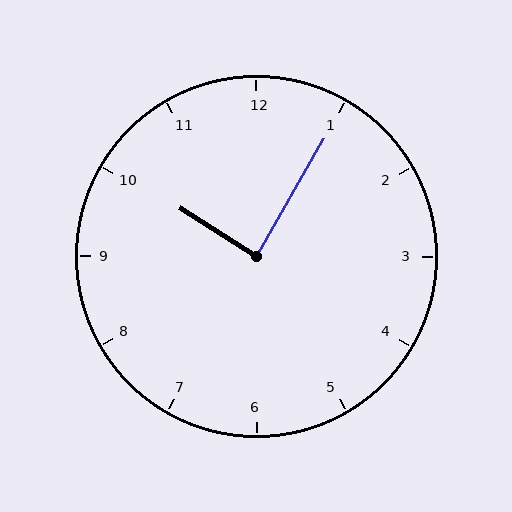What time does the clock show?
10:05.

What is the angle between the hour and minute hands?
Approximately 88 degrees.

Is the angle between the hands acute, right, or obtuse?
It is right.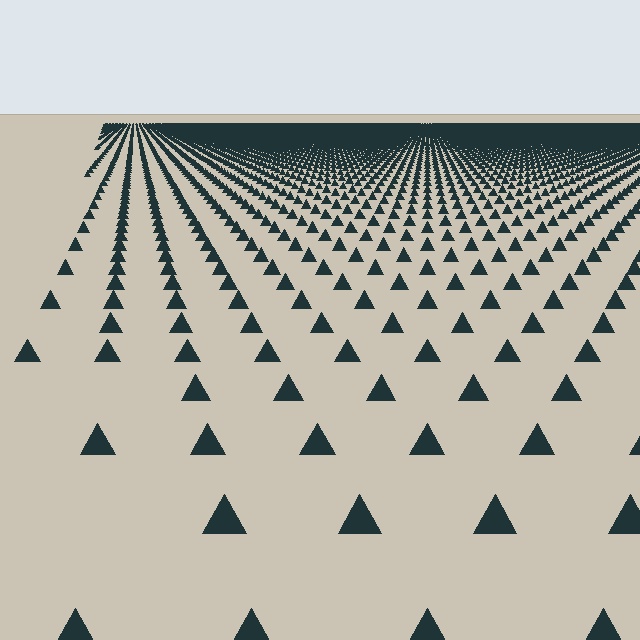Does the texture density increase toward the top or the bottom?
Density increases toward the top.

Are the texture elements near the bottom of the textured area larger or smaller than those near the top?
Larger. Near the bottom, elements are closer to the viewer and appear at a bigger on-screen size.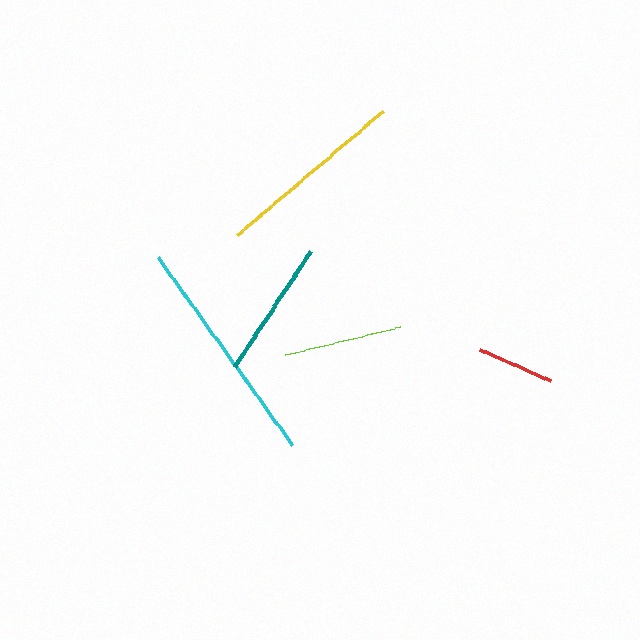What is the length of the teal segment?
The teal segment is approximately 139 pixels long.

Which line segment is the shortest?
The red line is the shortest at approximately 78 pixels.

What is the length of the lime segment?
The lime segment is approximately 118 pixels long.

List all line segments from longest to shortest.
From longest to shortest: cyan, yellow, teal, lime, red.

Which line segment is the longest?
The cyan line is the longest at approximately 231 pixels.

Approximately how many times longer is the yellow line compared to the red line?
The yellow line is approximately 2.5 times the length of the red line.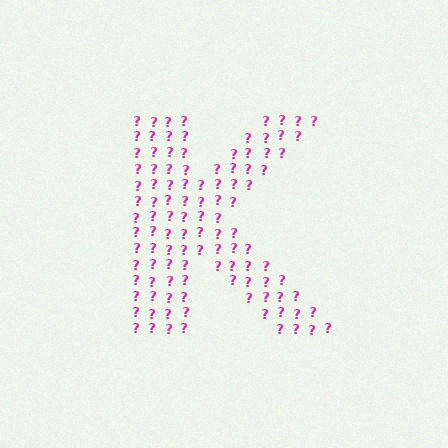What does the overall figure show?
The overall figure shows the letter K.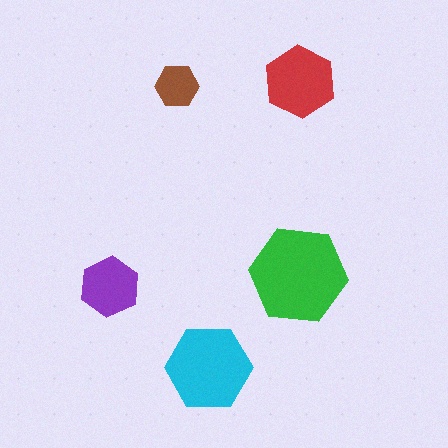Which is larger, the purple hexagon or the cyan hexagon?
The cyan one.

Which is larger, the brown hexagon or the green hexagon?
The green one.